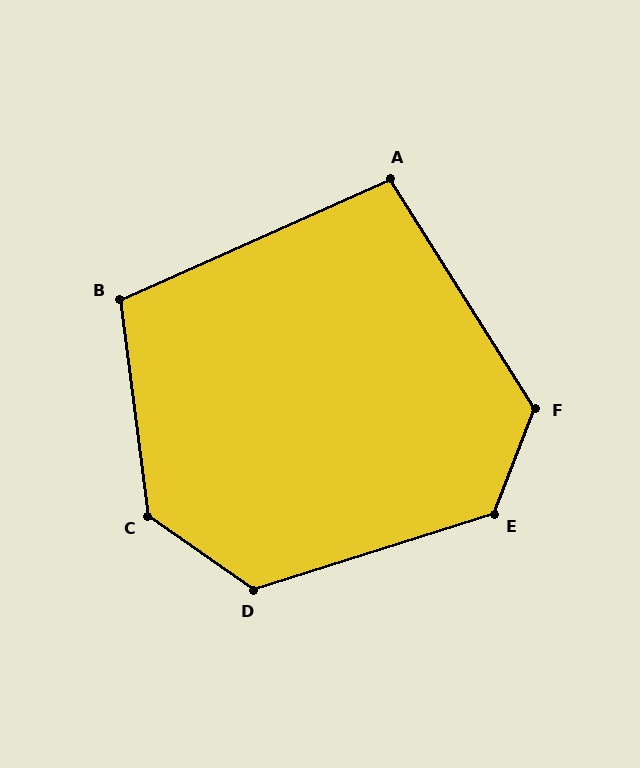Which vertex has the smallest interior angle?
A, at approximately 98 degrees.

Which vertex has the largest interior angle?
C, at approximately 132 degrees.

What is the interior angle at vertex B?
Approximately 107 degrees (obtuse).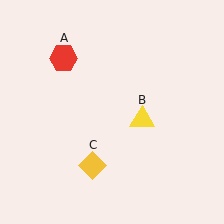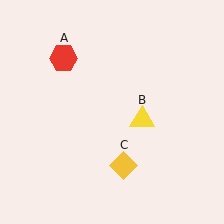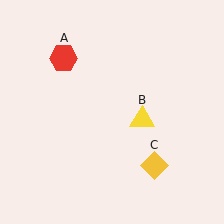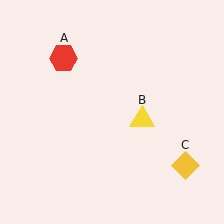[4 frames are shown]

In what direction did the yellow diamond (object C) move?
The yellow diamond (object C) moved right.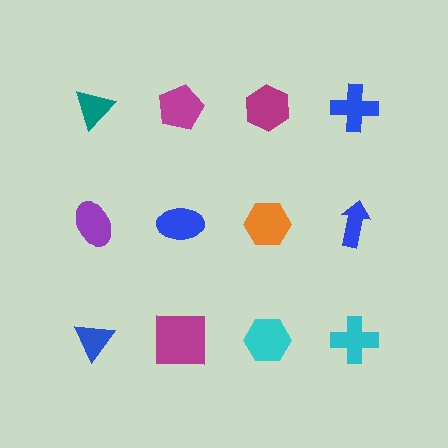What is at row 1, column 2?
A magenta pentagon.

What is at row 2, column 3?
An orange hexagon.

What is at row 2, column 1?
A purple ellipse.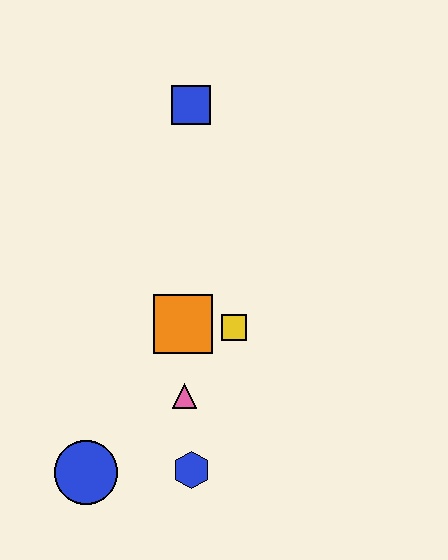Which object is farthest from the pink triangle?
The blue square is farthest from the pink triangle.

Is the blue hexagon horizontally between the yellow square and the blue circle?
Yes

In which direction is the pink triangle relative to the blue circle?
The pink triangle is to the right of the blue circle.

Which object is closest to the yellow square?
The orange square is closest to the yellow square.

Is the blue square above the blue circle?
Yes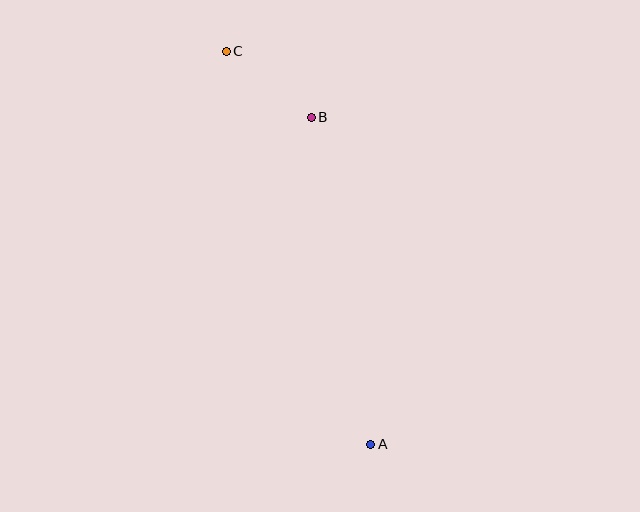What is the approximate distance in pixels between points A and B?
The distance between A and B is approximately 333 pixels.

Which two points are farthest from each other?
Points A and C are farthest from each other.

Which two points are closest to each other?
Points B and C are closest to each other.